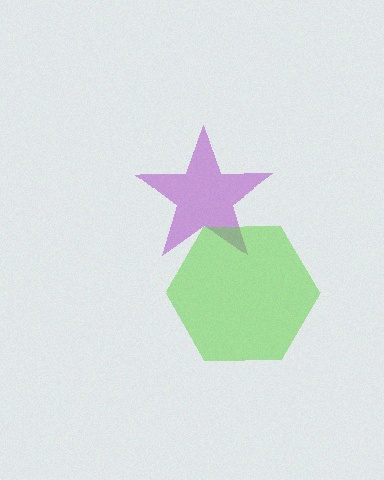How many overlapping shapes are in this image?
There are 2 overlapping shapes in the image.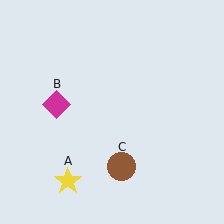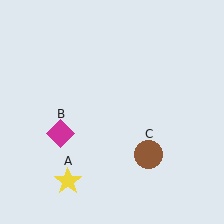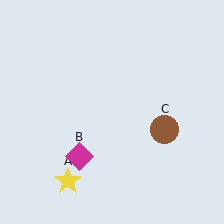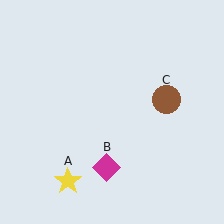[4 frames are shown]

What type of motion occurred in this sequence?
The magenta diamond (object B), brown circle (object C) rotated counterclockwise around the center of the scene.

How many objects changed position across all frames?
2 objects changed position: magenta diamond (object B), brown circle (object C).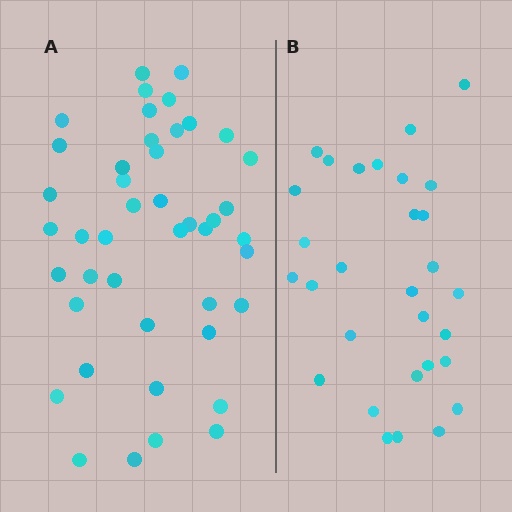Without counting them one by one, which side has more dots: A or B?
Region A (the left region) has more dots.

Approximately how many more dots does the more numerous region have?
Region A has approximately 15 more dots than region B.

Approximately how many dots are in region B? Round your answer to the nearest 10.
About 30 dots.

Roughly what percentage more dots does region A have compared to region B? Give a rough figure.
About 45% more.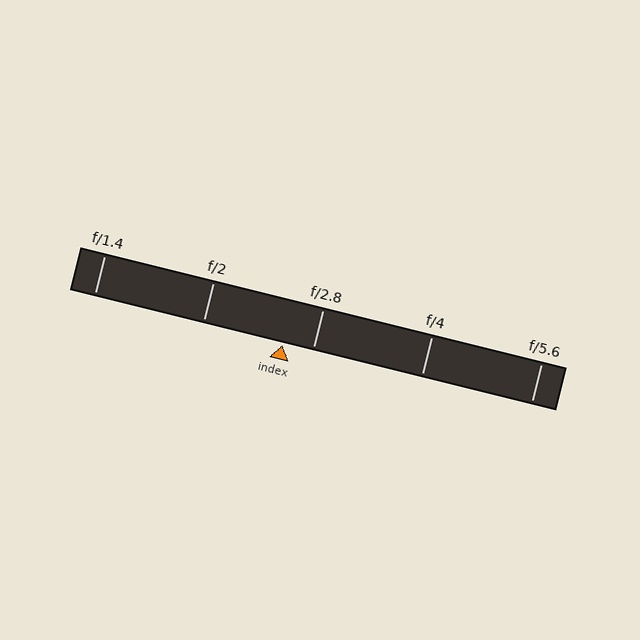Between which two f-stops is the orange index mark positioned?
The index mark is between f/2 and f/2.8.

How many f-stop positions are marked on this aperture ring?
There are 5 f-stop positions marked.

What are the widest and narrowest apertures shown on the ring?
The widest aperture shown is f/1.4 and the narrowest is f/5.6.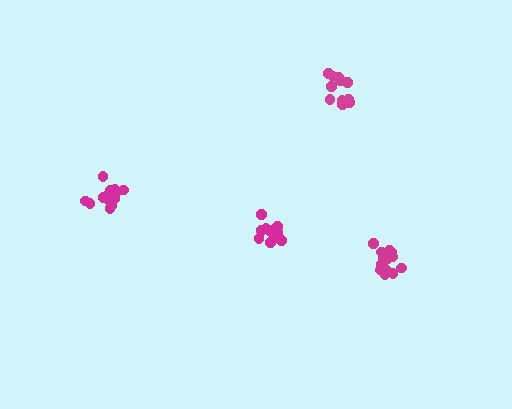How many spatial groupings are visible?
There are 4 spatial groupings.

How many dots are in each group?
Group 1: 10 dots, Group 2: 11 dots, Group 3: 15 dots, Group 4: 14 dots (50 total).